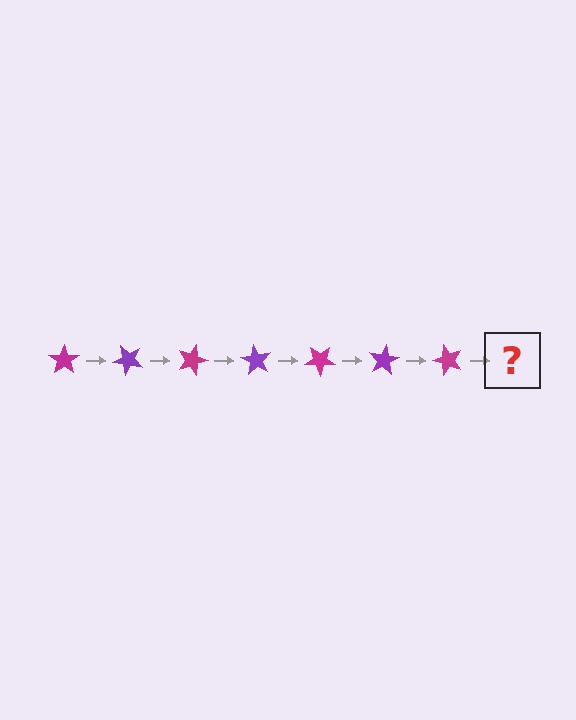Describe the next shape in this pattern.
It should be a purple star, rotated 315 degrees from the start.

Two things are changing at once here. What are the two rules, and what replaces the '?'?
The two rules are that it rotates 45 degrees each step and the color cycles through magenta and purple. The '?' should be a purple star, rotated 315 degrees from the start.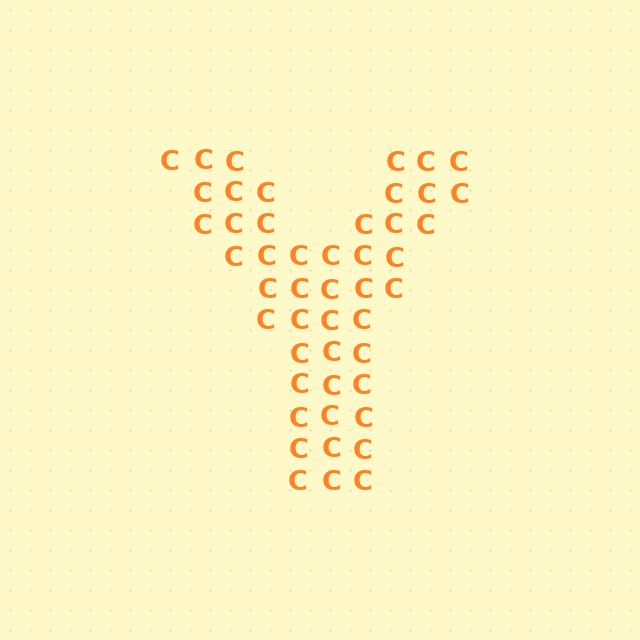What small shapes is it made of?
It is made of small letter C's.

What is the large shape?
The large shape is the letter Y.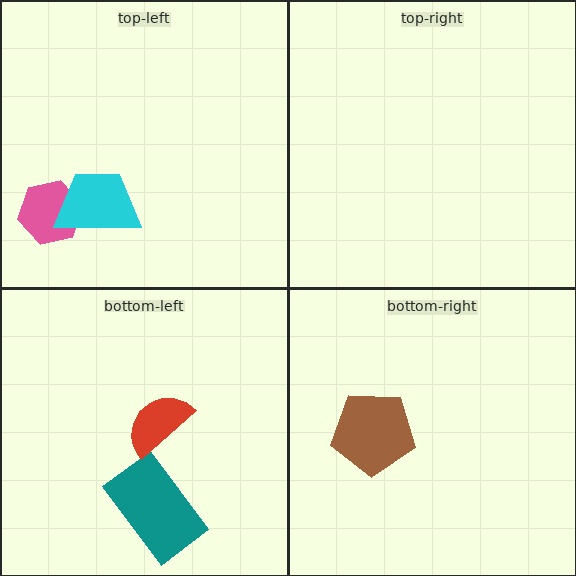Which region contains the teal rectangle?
The bottom-left region.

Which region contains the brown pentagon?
The bottom-right region.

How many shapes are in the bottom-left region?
2.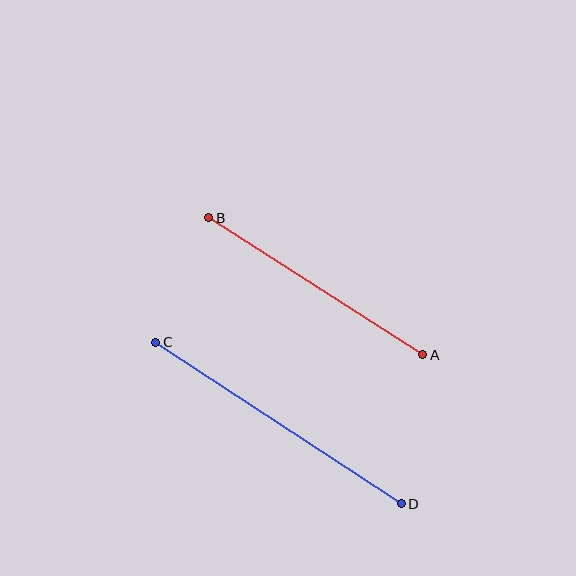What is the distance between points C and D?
The distance is approximately 294 pixels.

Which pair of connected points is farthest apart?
Points C and D are farthest apart.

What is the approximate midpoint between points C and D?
The midpoint is at approximately (279, 423) pixels.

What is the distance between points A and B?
The distance is approximately 254 pixels.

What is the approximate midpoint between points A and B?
The midpoint is at approximately (316, 286) pixels.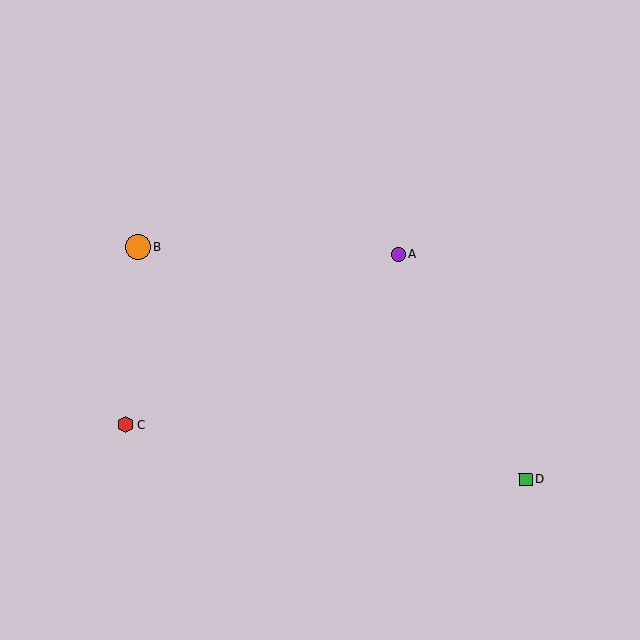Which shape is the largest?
The orange circle (labeled B) is the largest.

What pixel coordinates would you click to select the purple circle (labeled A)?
Click at (399, 255) to select the purple circle A.